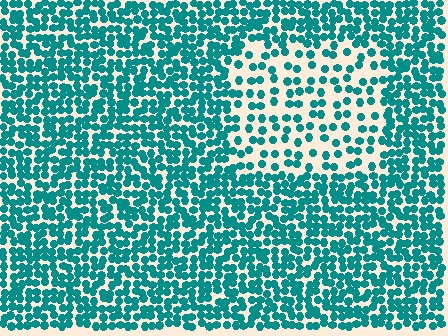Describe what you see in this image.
The image contains small teal elements arranged at two different densities. A rectangle-shaped region is visible where the elements are less densely packed than the surrounding area.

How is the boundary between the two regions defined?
The boundary is defined by a change in element density (approximately 2.2x ratio). All elements are the same color, size, and shape.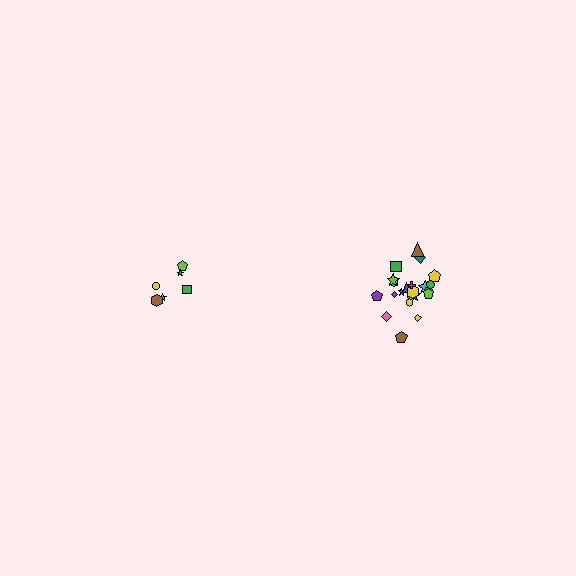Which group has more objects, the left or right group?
The right group.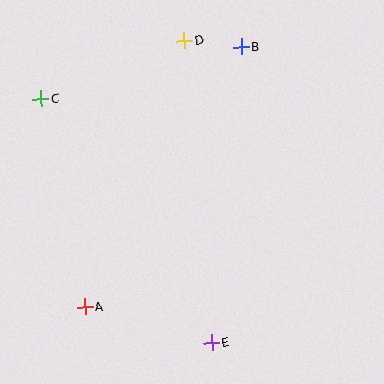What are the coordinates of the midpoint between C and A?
The midpoint between C and A is at (63, 203).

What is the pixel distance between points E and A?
The distance between E and A is 132 pixels.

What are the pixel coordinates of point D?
Point D is at (184, 41).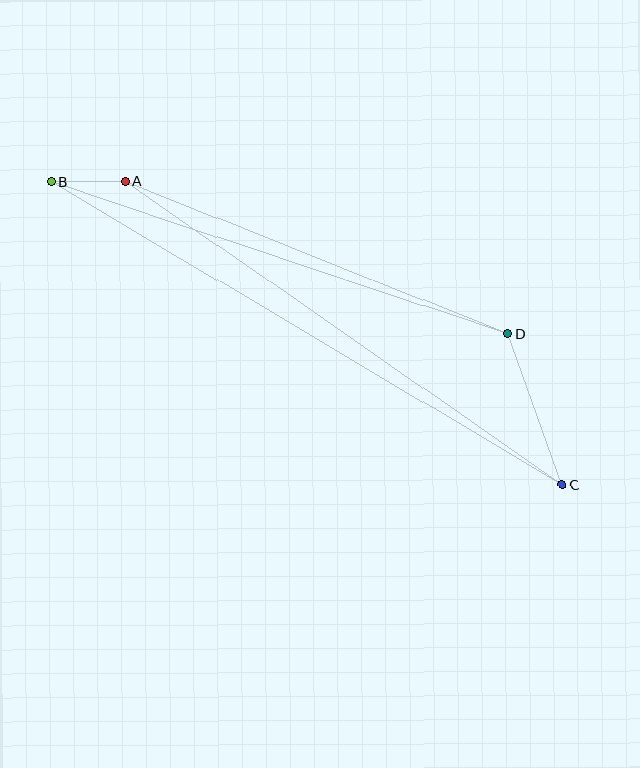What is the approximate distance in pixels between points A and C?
The distance between A and C is approximately 532 pixels.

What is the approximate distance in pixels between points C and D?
The distance between C and D is approximately 160 pixels.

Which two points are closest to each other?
Points A and B are closest to each other.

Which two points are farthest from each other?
Points B and C are farthest from each other.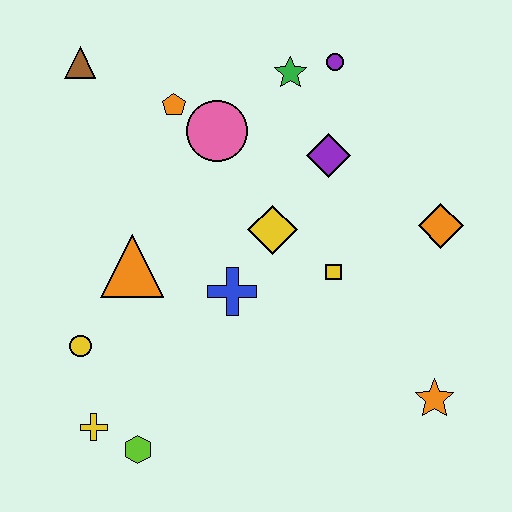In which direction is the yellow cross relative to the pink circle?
The yellow cross is below the pink circle.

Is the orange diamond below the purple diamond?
Yes